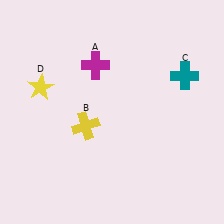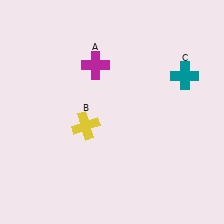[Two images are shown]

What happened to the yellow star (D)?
The yellow star (D) was removed in Image 2. It was in the top-left area of Image 1.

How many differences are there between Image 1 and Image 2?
There is 1 difference between the two images.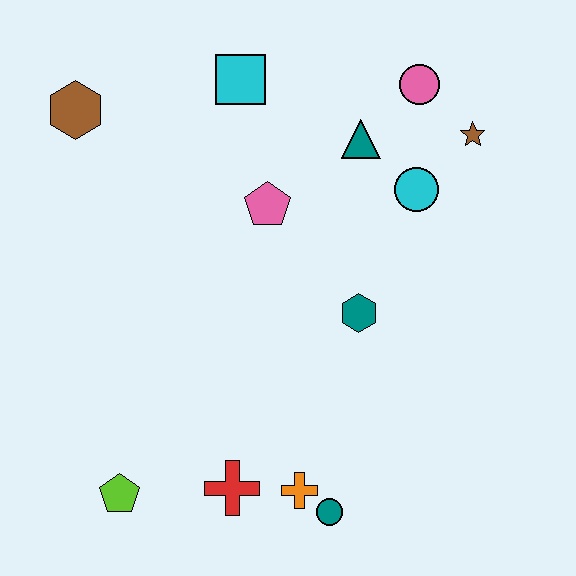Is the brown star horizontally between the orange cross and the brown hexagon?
No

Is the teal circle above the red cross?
No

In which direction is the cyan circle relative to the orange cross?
The cyan circle is above the orange cross.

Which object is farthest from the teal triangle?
The lime pentagon is farthest from the teal triangle.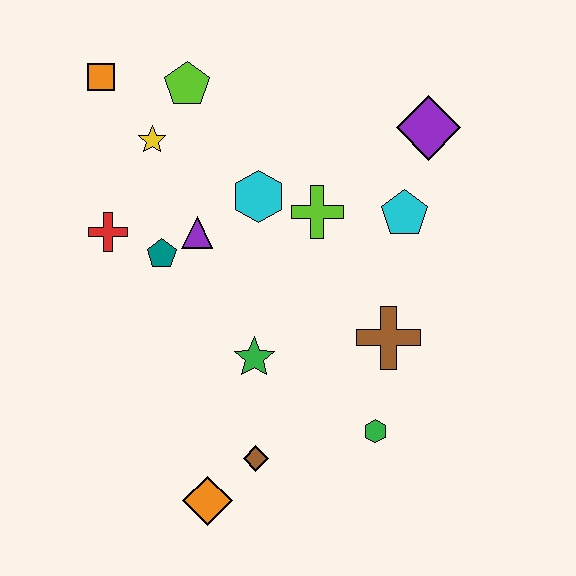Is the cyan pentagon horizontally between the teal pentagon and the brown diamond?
No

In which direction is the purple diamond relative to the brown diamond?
The purple diamond is above the brown diamond.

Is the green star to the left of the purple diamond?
Yes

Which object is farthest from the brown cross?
The orange square is farthest from the brown cross.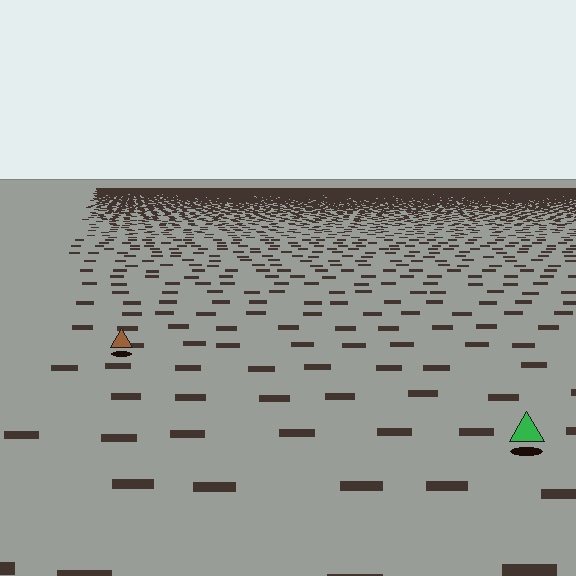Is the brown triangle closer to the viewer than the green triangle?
No. The green triangle is closer — you can tell from the texture gradient: the ground texture is coarser near it.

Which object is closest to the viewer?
The green triangle is closest. The texture marks near it are larger and more spread out.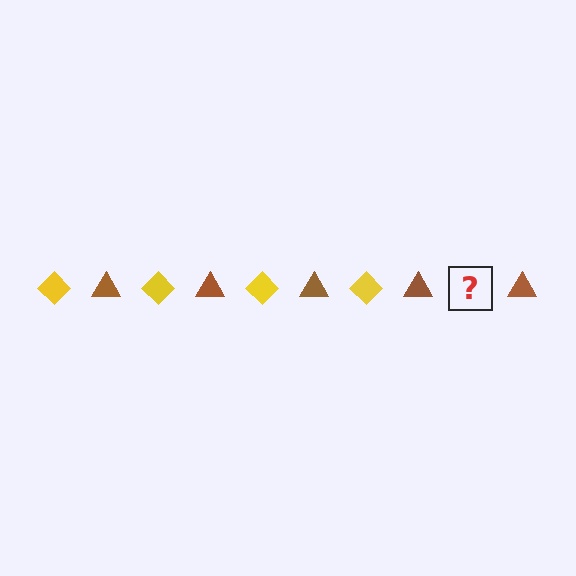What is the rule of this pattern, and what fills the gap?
The rule is that the pattern alternates between yellow diamond and brown triangle. The gap should be filled with a yellow diamond.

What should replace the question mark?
The question mark should be replaced with a yellow diamond.